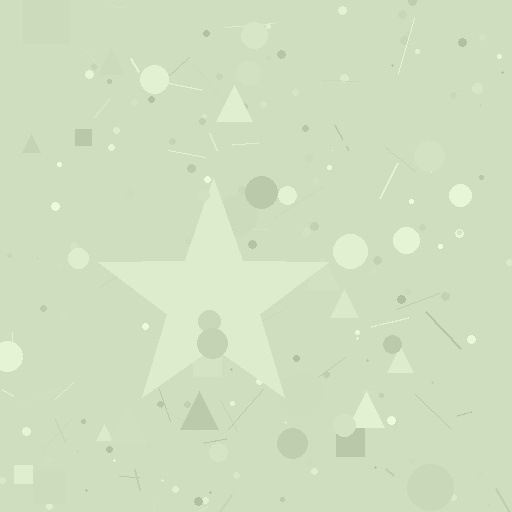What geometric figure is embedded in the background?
A star is embedded in the background.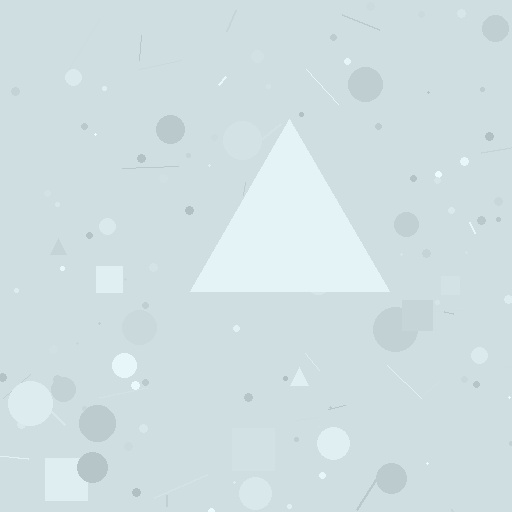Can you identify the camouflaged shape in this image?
The camouflaged shape is a triangle.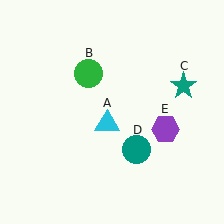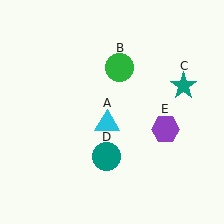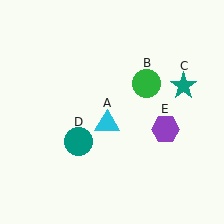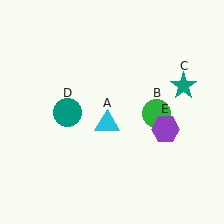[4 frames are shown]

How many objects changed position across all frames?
2 objects changed position: green circle (object B), teal circle (object D).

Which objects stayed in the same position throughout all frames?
Cyan triangle (object A) and teal star (object C) and purple hexagon (object E) remained stationary.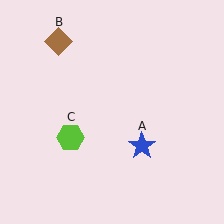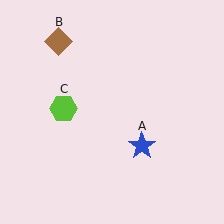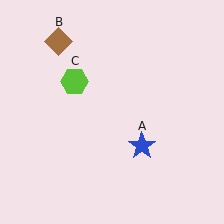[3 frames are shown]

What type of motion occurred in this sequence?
The lime hexagon (object C) rotated clockwise around the center of the scene.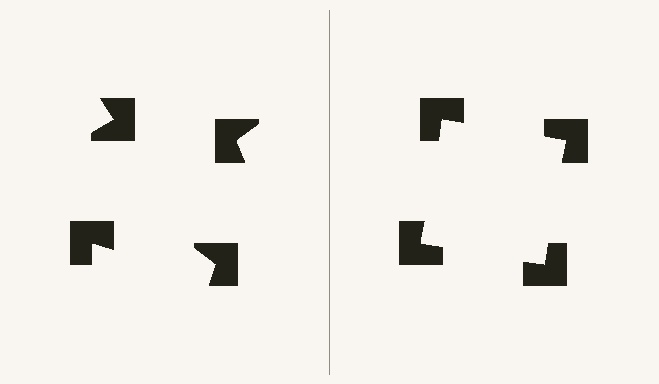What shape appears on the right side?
An illusory square.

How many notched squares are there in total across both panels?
8 — 4 on each side.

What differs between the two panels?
The notched squares are positioned identically on both sides; only the wedge orientations differ. On the right they align to a square; on the left they are misaligned.